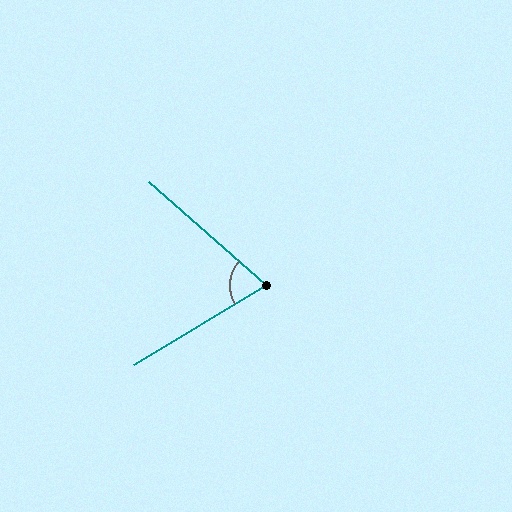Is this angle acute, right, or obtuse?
It is acute.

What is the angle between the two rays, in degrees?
Approximately 73 degrees.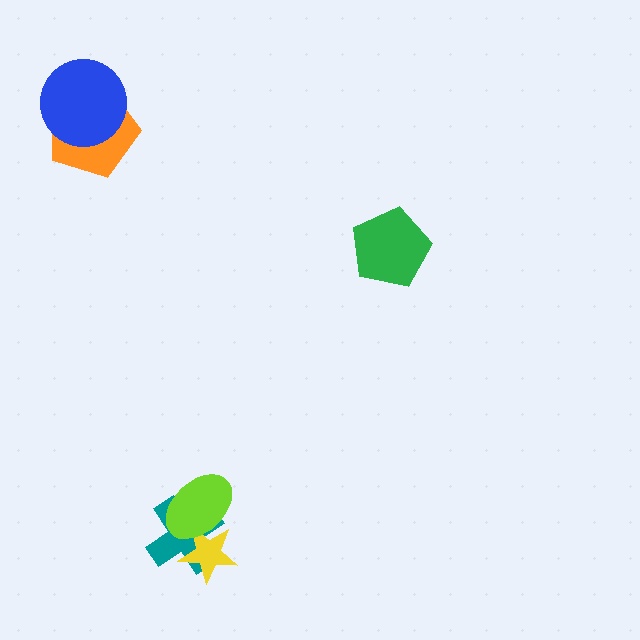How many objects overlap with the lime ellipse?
2 objects overlap with the lime ellipse.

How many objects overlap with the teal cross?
2 objects overlap with the teal cross.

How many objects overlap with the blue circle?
1 object overlaps with the blue circle.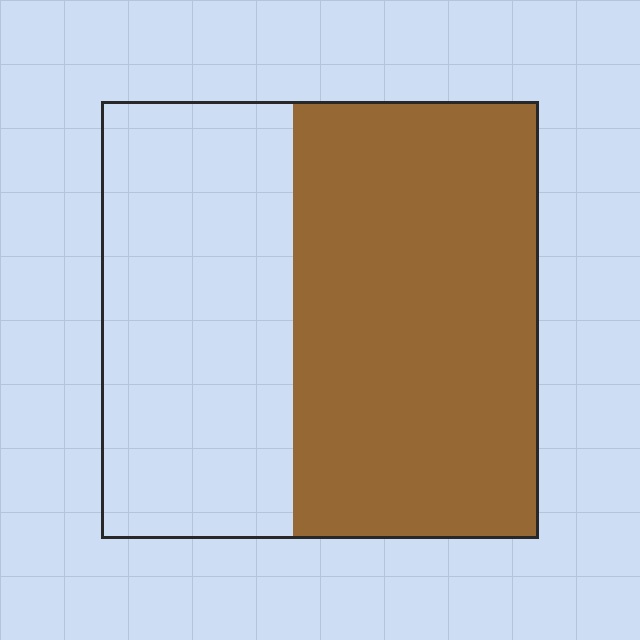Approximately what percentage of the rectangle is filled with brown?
Approximately 55%.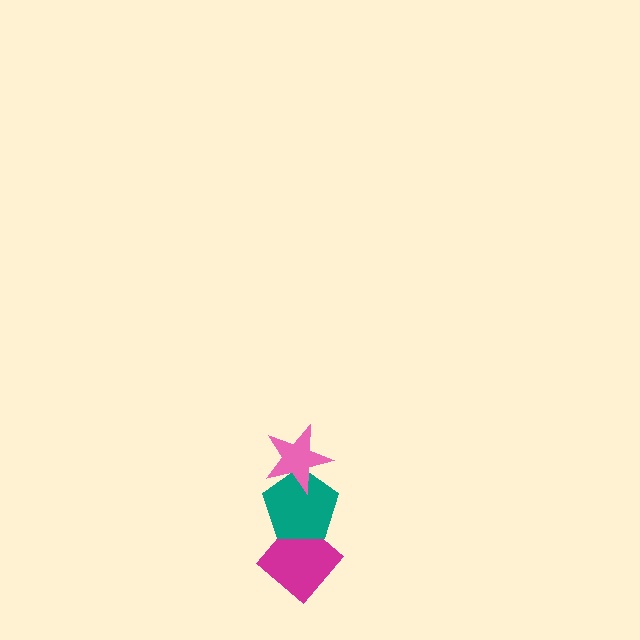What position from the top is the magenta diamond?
The magenta diamond is 3rd from the top.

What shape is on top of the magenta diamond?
The teal pentagon is on top of the magenta diamond.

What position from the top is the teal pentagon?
The teal pentagon is 2nd from the top.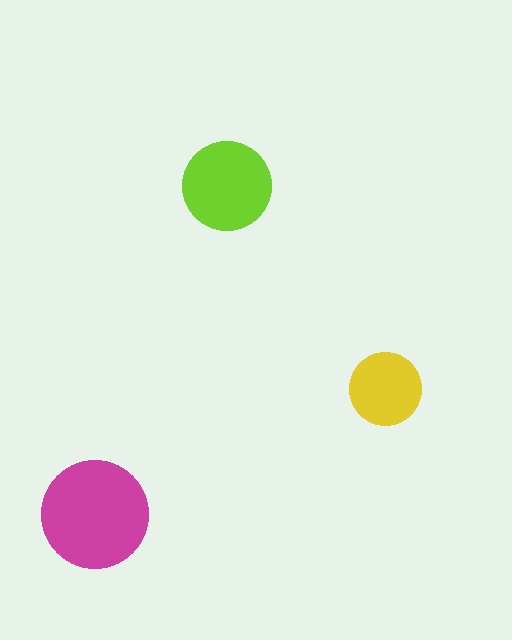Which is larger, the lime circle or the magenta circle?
The magenta one.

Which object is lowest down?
The magenta circle is bottommost.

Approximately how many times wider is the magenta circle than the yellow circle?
About 1.5 times wider.